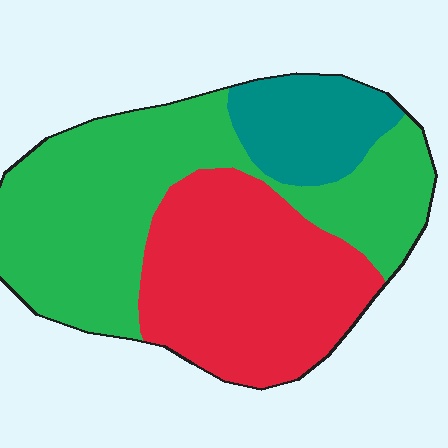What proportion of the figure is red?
Red covers 38% of the figure.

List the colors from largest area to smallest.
From largest to smallest: green, red, teal.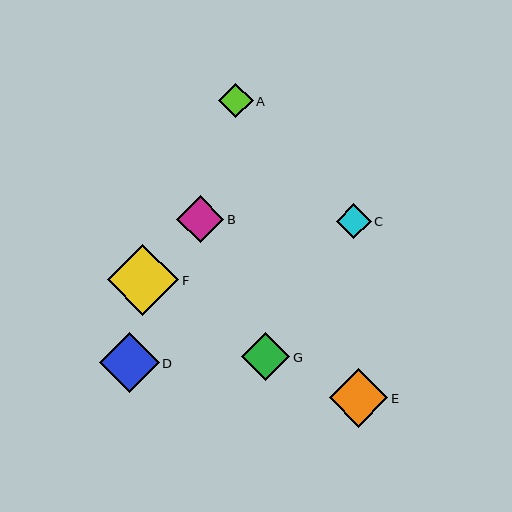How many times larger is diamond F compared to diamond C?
Diamond F is approximately 2.0 times the size of diamond C.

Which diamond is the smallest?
Diamond A is the smallest with a size of approximately 35 pixels.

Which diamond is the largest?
Diamond F is the largest with a size of approximately 71 pixels.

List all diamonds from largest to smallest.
From largest to smallest: F, D, E, G, B, C, A.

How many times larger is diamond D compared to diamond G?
Diamond D is approximately 1.2 times the size of diamond G.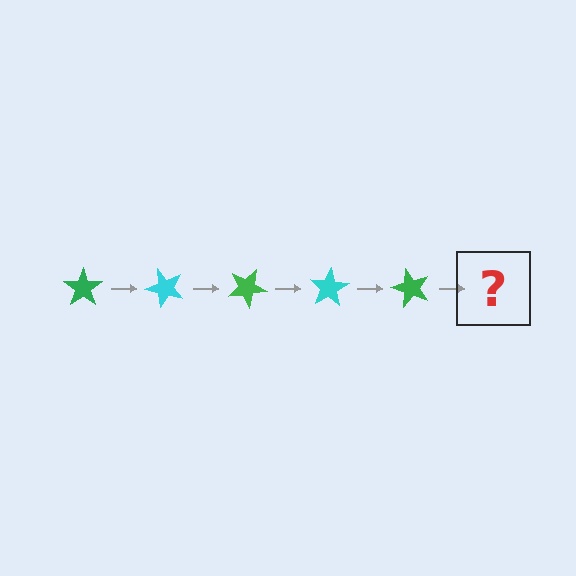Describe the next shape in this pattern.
It should be a cyan star, rotated 250 degrees from the start.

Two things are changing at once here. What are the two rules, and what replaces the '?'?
The two rules are that it rotates 50 degrees each step and the color cycles through green and cyan. The '?' should be a cyan star, rotated 250 degrees from the start.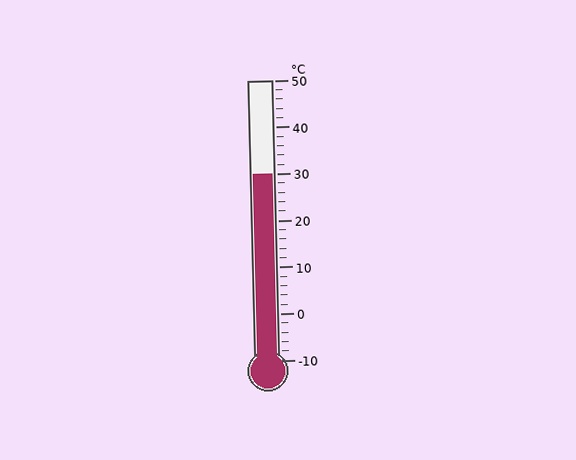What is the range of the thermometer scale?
The thermometer scale ranges from -10°C to 50°C.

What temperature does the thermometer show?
The thermometer shows approximately 30°C.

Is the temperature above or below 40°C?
The temperature is below 40°C.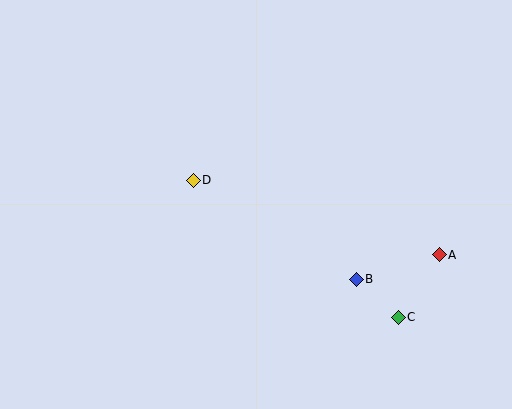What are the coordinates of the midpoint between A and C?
The midpoint between A and C is at (419, 286).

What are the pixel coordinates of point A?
Point A is at (439, 255).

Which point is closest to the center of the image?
Point D at (193, 180) is closest to the center.